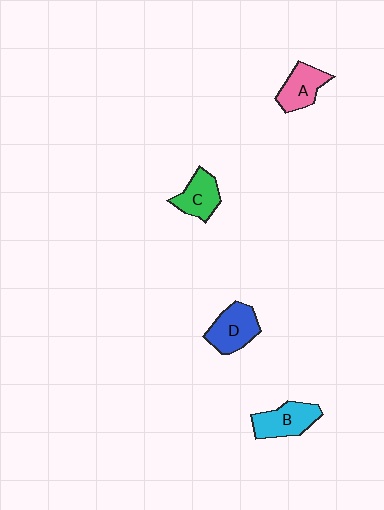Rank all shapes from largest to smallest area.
From largest to smallest: D (blue), B (cyan), A (pink), C (green).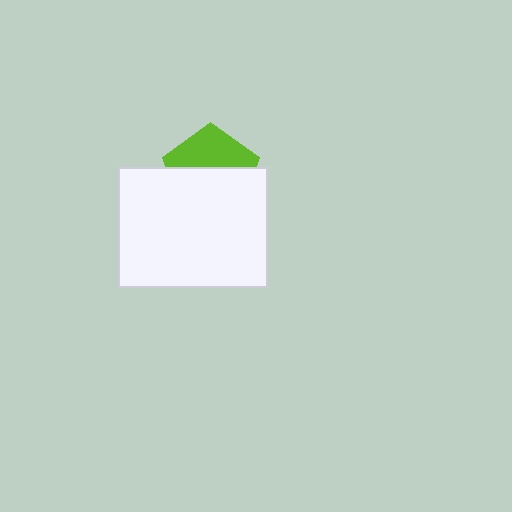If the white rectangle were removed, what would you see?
You would see the complete lime pentagon.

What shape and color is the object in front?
The object in front is a white rectangle.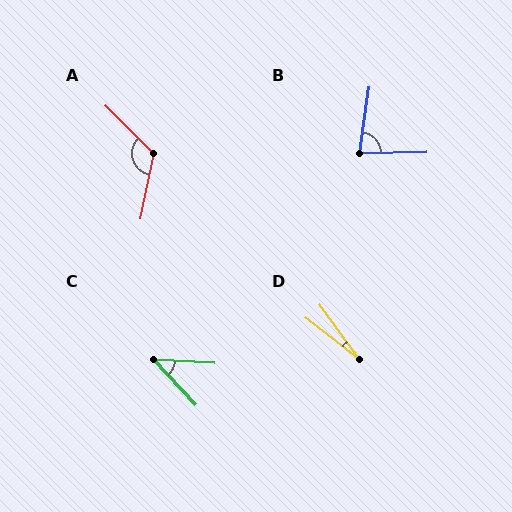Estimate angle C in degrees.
Approximately 44 degrees.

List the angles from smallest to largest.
D (17°), C (44°), B (80°), A (123°).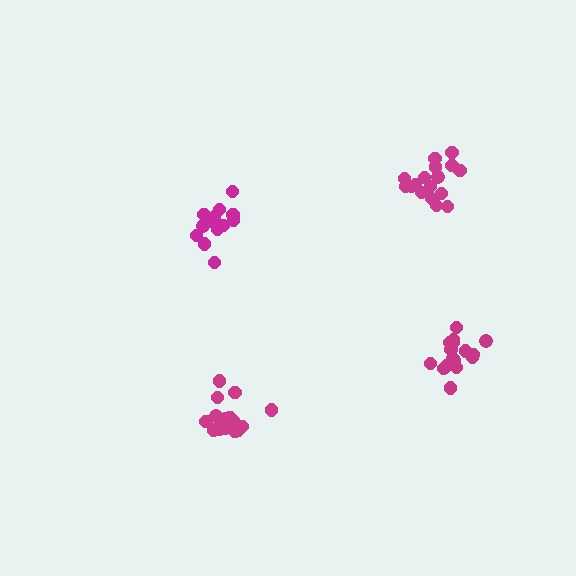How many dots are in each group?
Group 1: 19 dots, Group 2: 17 dots, Group 3: 18 dots, Group 4: 13 dots (67 total).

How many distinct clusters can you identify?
There are 4 distinct clusters.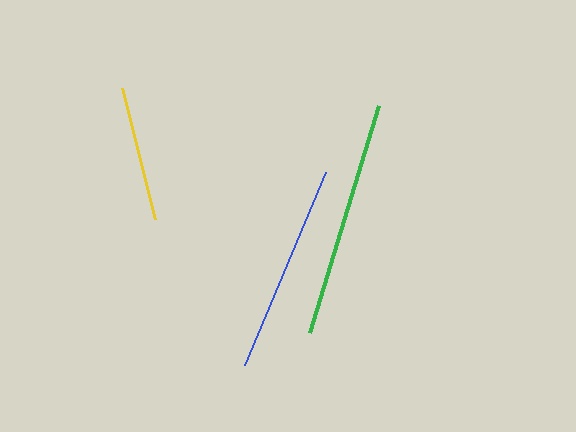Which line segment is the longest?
The green line is the longest at approximately 237 pixels.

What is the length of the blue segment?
The blue segment is approximately 209 pixels long.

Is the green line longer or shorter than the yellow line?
The green line is longer than the yellow line.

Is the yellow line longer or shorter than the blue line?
The blue line is longer than the yellow line.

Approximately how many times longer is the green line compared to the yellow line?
The green line is approximately 1.7 times the length of the yellow line.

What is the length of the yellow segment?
The yellow segment is approximately 135 pixels long.